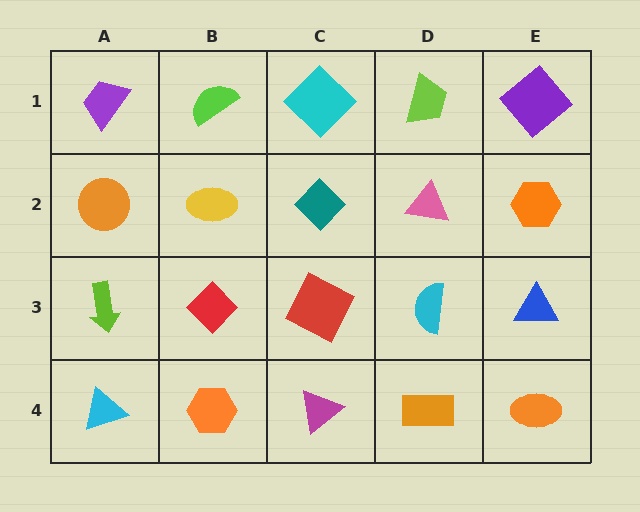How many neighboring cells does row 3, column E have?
3.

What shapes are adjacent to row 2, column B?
A lime semicircle (row 1, column B), a red diamond (row 3, column B), an orange circle (row 2, column A), a teal diamond (row 2, column C).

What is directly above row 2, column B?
A lime semicircle.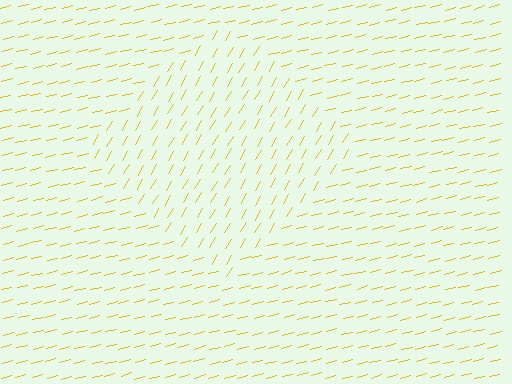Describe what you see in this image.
The image is filled with small yellow line segments. A diamond region in the image has lines oriented differently from the surrounding lines, creating a visible texture boundary.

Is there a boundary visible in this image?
Yes, there is a texture boundary formed by a change in line orientation.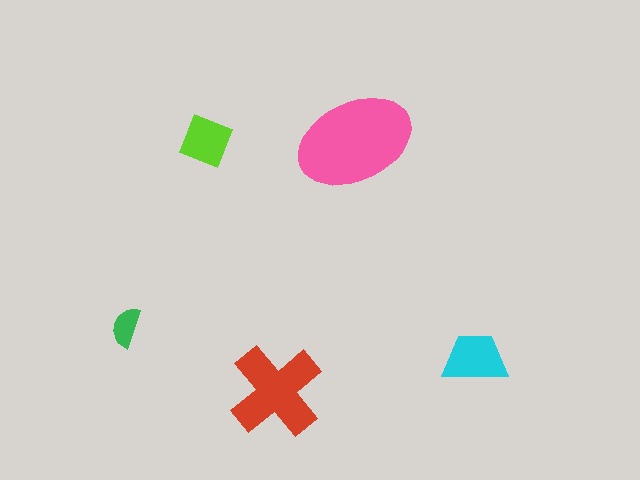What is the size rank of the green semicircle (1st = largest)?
5th.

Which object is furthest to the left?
The green semicircle is leftmost.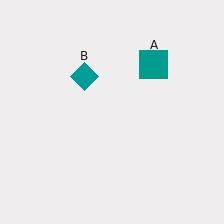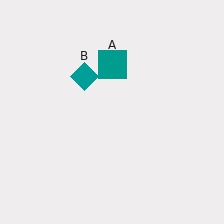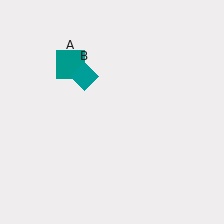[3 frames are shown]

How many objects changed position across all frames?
1 object changed position: teal square (object A).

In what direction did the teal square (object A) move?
The teal square (object A) moved left.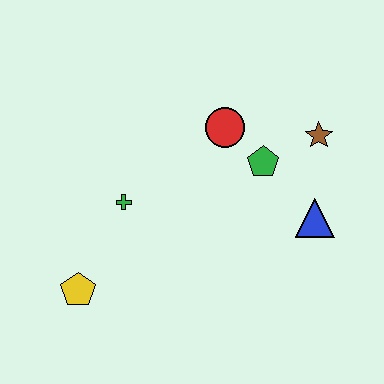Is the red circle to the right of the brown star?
No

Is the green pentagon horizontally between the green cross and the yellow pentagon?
No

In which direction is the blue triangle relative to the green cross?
The blue triangle is to the right of the green cross.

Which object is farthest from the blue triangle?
The yellow pentagon is farthest from the blue triangle.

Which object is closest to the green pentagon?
The red circle is closest to the green pentagon.